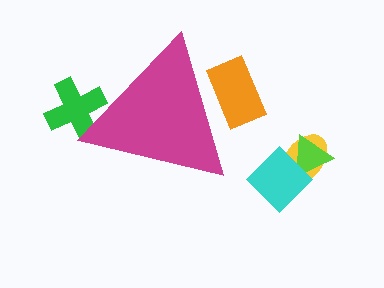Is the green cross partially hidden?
Yes, the green cross is partially hidden behind the magenta triangle.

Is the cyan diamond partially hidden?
No, the cyan diamond is fully visible.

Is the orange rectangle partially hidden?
Yes, the orange rectangle is partially hidden behind the magenta triangle.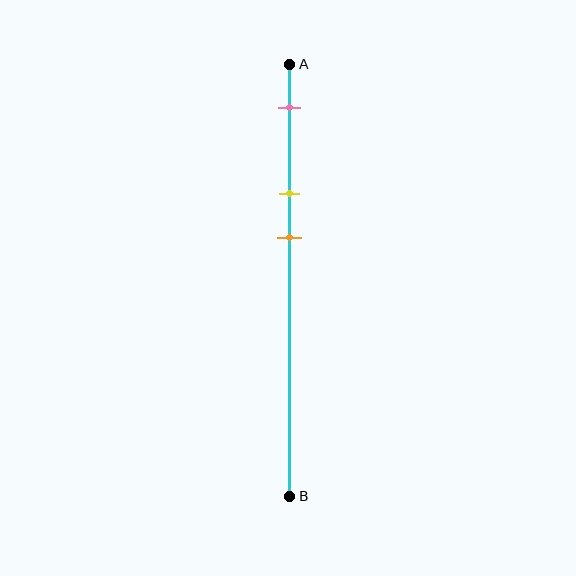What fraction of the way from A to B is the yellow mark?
The yellow mark is approximately 30% (0.3) of the way from A to B.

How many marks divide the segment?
There are 3 marks dividing the segment.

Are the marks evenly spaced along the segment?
Yes, the marks are approximately evenly spaced.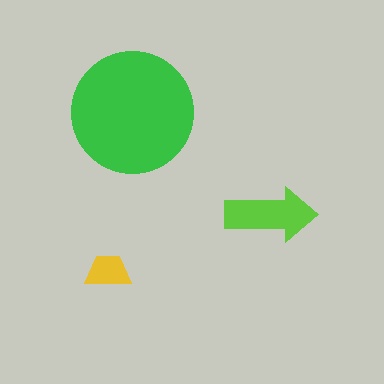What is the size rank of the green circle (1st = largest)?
1st.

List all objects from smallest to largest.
The yellow trapezoid, the lime arrow, the green circle.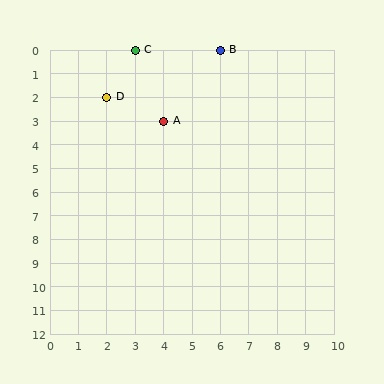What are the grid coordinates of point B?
Point B is at grid coordinates (6, 0).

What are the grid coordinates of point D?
Point D is at grid coordinates (2, 2).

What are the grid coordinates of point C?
Point C is at grid coordinates (3, 0).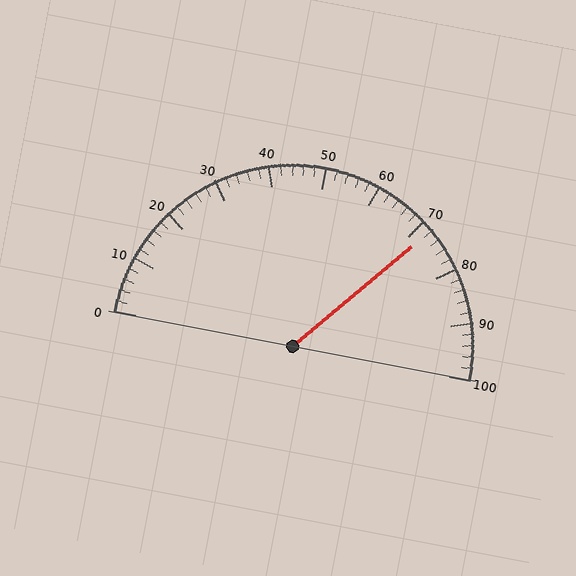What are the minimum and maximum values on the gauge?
The gauge ranges from 0 to 100.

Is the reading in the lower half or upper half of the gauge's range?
The reading is in the upper half of the range (0 to 100).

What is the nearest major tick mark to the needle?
The nearest major tick mark is 70.